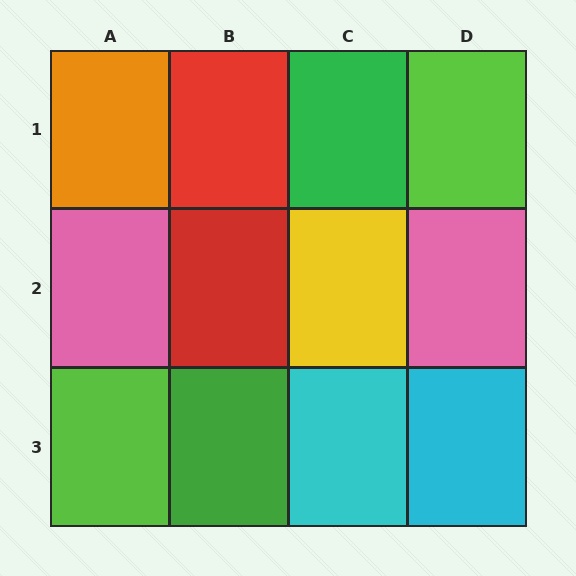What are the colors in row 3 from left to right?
Lime, green, cyan, cyan.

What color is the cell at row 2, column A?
Pink.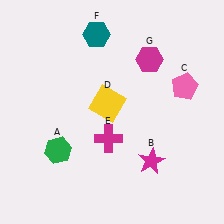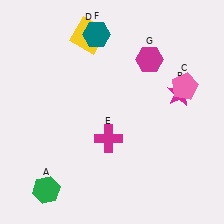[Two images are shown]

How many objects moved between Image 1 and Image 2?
3 objects moved between the two images.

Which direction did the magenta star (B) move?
The magenta star (B) moved up.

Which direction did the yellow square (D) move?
The yellow square (D) moved up.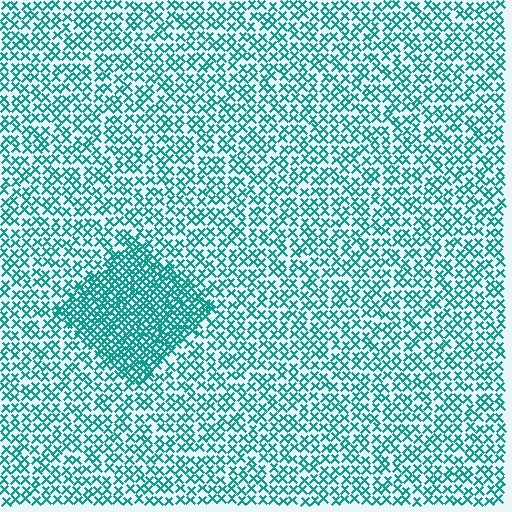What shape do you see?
I see a diamond.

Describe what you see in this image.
The image contains small teal elements arranged at two different densities. A diamond-shaped region is visible where the elements are more densely packed than the surrounding area.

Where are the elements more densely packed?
The elements are more densely packed inside the diamond boundary.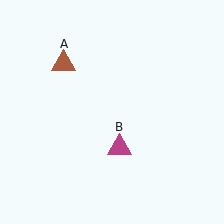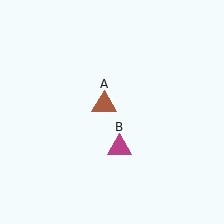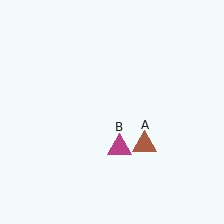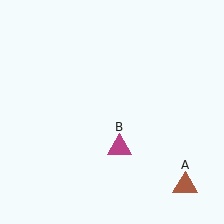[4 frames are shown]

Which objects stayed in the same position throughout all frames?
Magenta triangle (object B) remained stationary.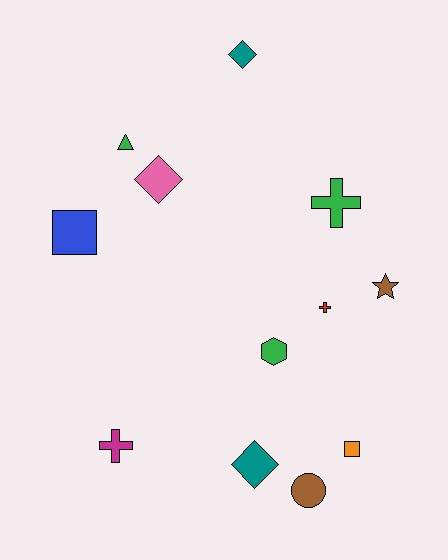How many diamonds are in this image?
There are 3 diamonds.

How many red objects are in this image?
There is 1 red object.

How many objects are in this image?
There are 12 objects.